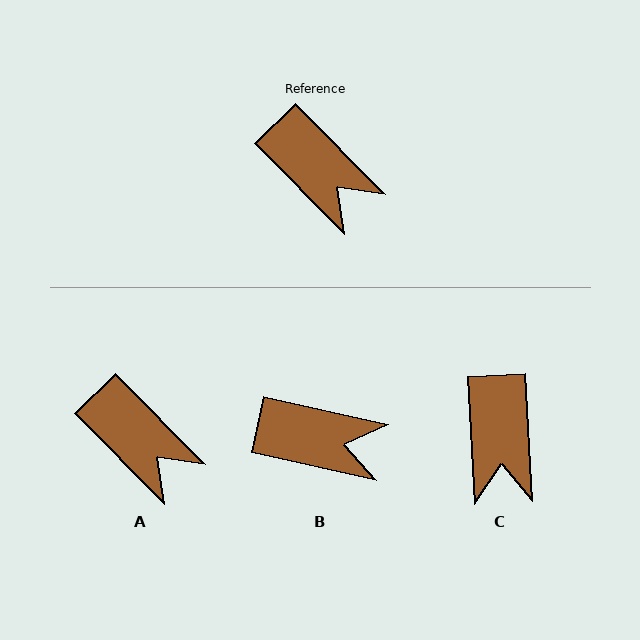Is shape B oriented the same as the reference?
No, it is off by about 33 degrees.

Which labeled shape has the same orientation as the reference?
A.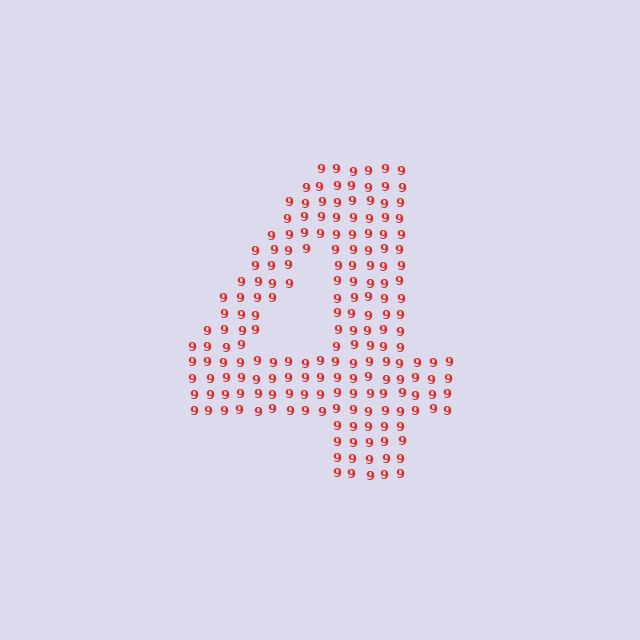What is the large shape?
The large shape is the digit 4.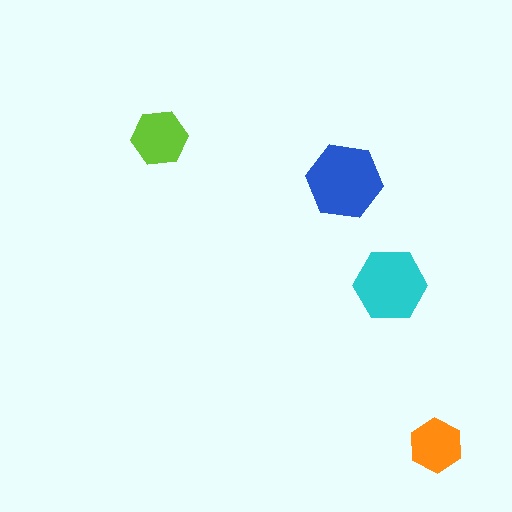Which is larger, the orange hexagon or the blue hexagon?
The blue one.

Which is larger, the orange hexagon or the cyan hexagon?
The cyan one.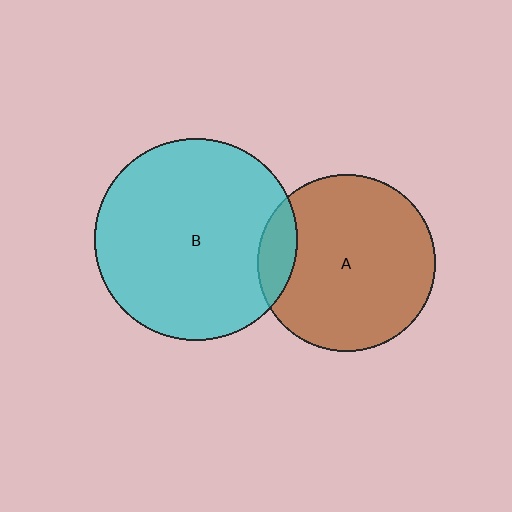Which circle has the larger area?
Circle B (cyan).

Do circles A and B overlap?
Yes.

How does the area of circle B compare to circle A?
Approximately 1.3 times.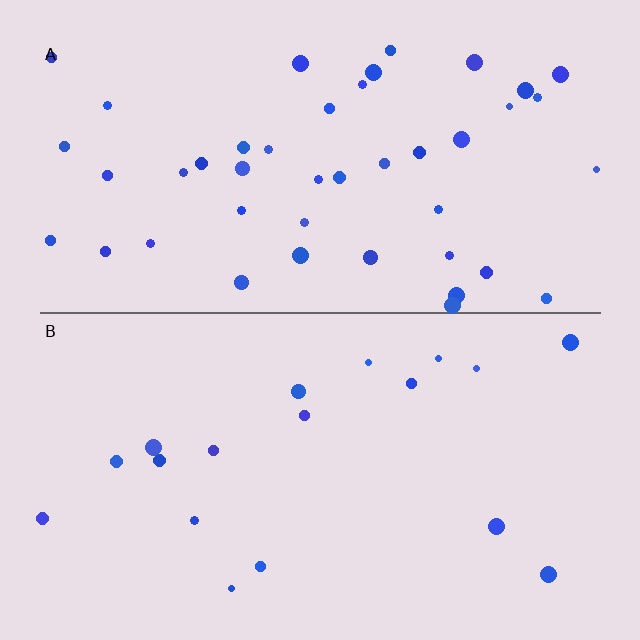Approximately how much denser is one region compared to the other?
Approximately 2.4× — region A over region B.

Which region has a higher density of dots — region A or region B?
A (the top).